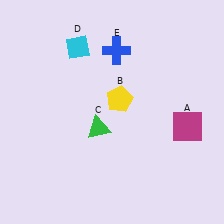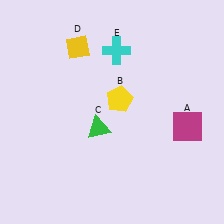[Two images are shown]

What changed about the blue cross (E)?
In Image 1, E is blue. In Image 2, it changed to cyan.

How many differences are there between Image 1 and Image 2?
There are 2 differences between the two images.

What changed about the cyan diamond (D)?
In Image 1, D is cyan. In Image 2, it changed to yellow.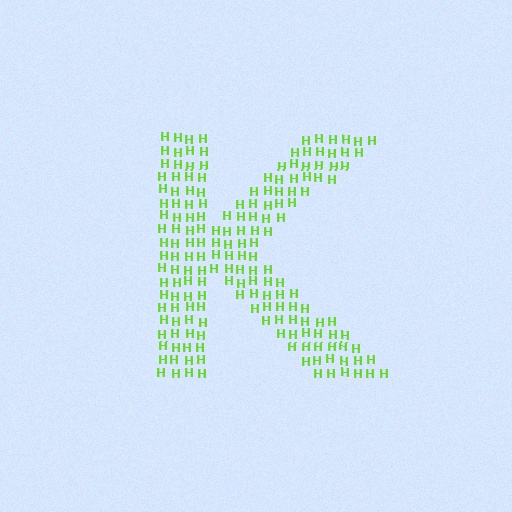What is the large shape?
The large shape is the letter K.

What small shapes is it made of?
It is made of small letter H's.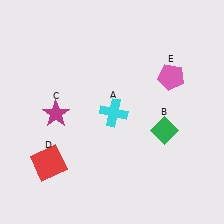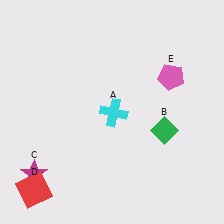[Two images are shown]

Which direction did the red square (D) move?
The red square (D) moved down.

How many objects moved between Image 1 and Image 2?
2 objects moved between the two images.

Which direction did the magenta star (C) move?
The magenta star (C) moved down.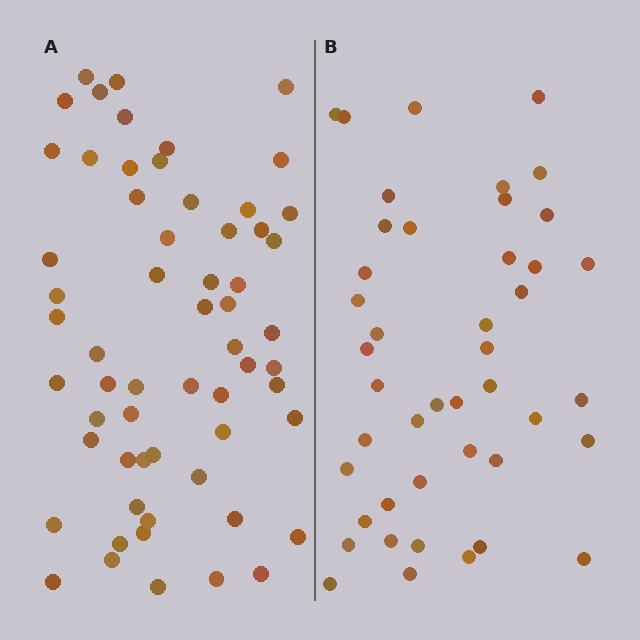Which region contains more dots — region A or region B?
Region A (the left region) has more dots.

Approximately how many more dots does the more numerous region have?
Region A has approximately 15 more dots than region B.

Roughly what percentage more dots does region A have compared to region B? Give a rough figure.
About 35% more.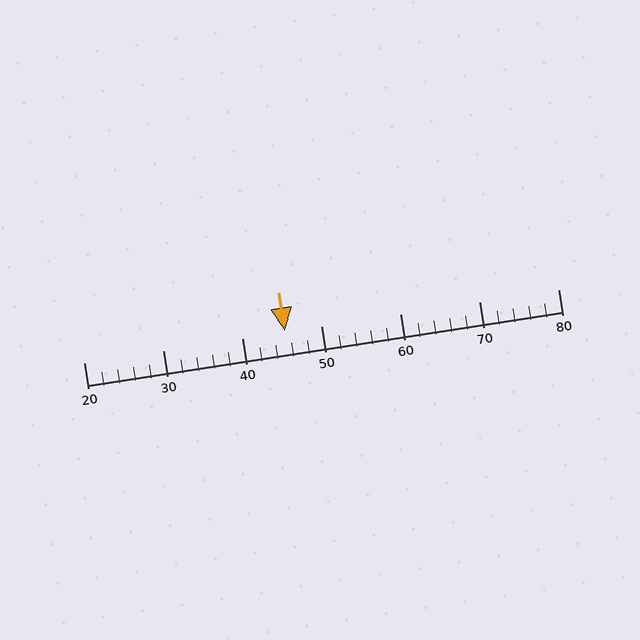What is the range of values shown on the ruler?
The ruler shows values from 20 to 80.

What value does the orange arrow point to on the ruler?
The orange arrow points to approximately 45.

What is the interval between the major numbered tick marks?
The major tick marks are spaced 10 units apart.